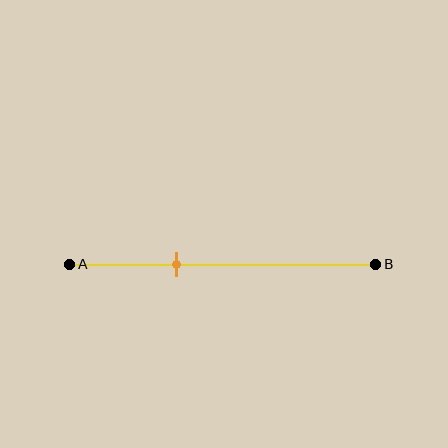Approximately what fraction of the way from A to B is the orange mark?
The orange mark is approximately 35% of the way from A to B.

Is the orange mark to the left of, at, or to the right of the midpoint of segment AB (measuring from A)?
The orange mark is to the left of the midpoint of segment AB.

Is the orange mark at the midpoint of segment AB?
No, the mark is at about 35% from A, not at the 50% midpoint.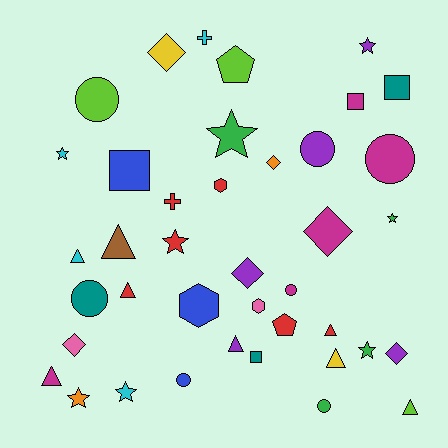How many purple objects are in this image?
There are 5 purple objects.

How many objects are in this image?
There are 40 objects.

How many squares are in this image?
There are 4 squares.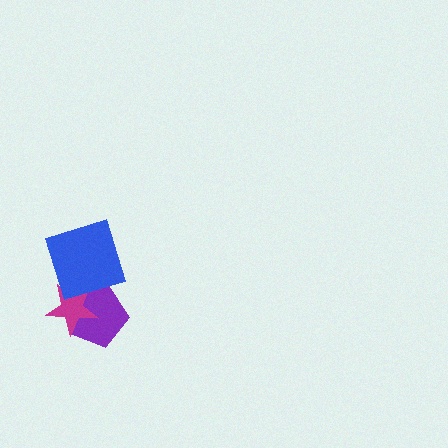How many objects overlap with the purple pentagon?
2 objects overlap with the purple pentagon.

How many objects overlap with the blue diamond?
2 objects overlap with the blue diamond.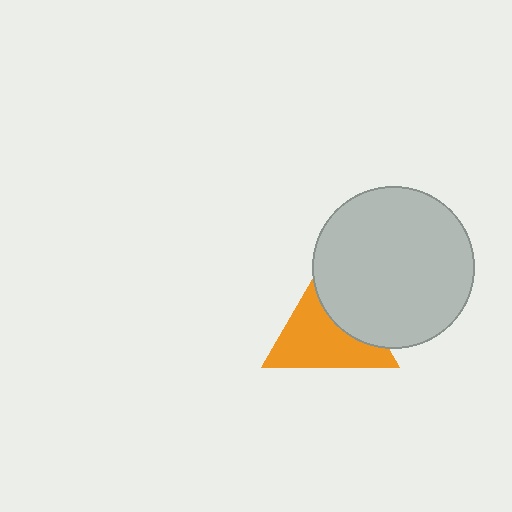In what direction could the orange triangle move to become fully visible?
The orange triangle could move toward the lower-left. That would shift it out from behind the light gray circle entirely.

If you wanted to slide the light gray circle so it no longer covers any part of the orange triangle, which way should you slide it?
Slide it toward the upper-right — that is the most direct way to separate the two shapes.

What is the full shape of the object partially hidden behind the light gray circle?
The partially hidden object is an orange triangle.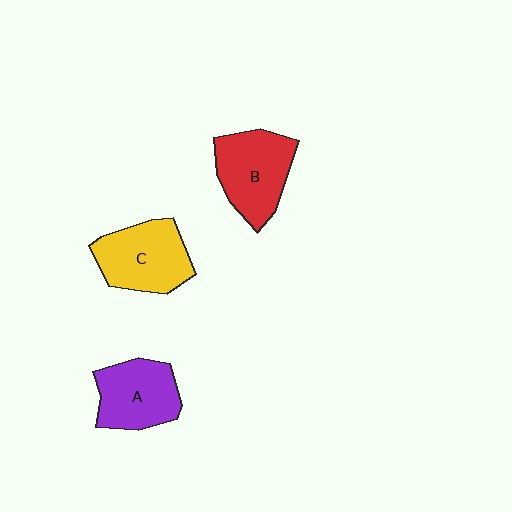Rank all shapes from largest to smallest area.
From largest to smallest: C (yellow), B (red), A (purple).